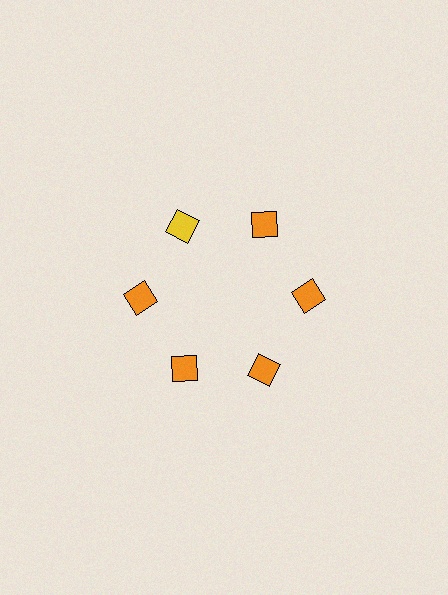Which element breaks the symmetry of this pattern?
The yellow diamond at roughly the 11 o'clock position breaks the symmetry. All other shapes are orange diamonds.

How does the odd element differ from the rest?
It has a different color: yellow instead of orange.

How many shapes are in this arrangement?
There are 6 shapes arranged in a ring pattern.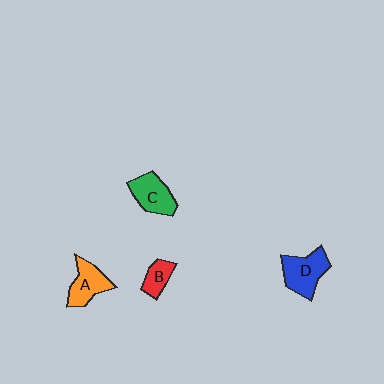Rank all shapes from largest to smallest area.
From largest to smallest: D (blue), C (green), A (orange), B (red).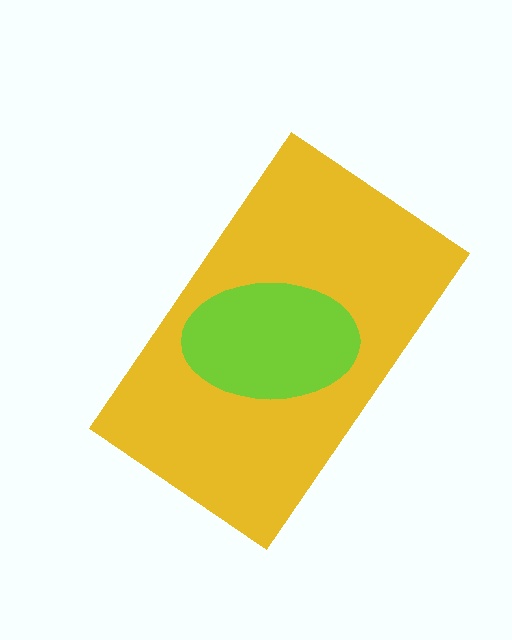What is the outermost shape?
The yellow rectangle.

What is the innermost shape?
The lime ellipse.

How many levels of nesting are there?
2.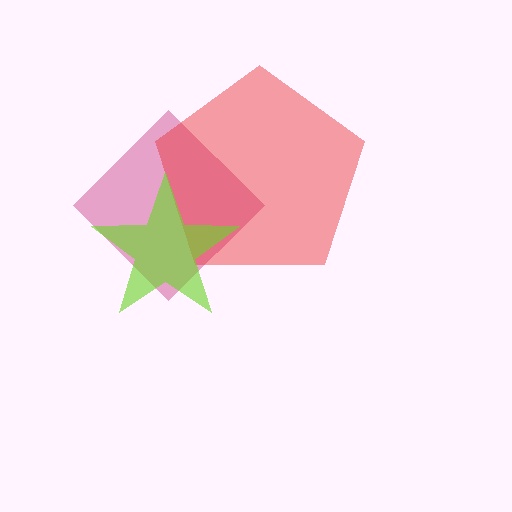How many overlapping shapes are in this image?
There are 3 overlapping shapes in the image.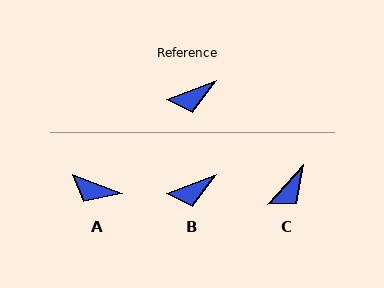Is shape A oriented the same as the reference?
No, it is off by about 41 degrees.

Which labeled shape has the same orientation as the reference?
B.